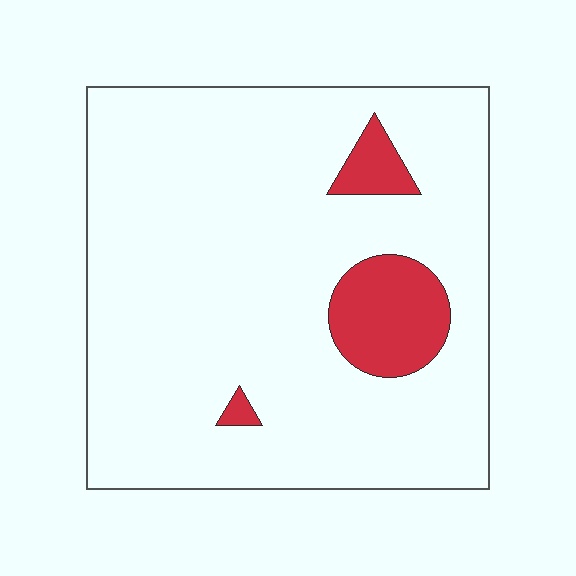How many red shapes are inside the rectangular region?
3.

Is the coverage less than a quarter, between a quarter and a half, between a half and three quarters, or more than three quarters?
Less than a quarter.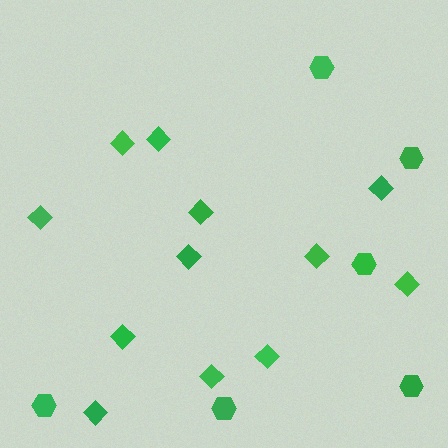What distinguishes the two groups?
There are 2 groups: one group of diamonds (12) and one group of hexagons (6).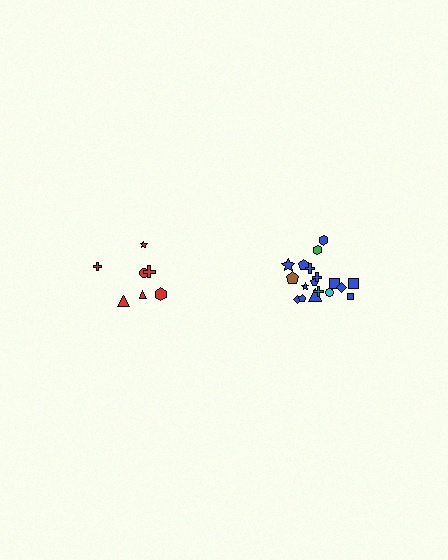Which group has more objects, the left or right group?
The right group.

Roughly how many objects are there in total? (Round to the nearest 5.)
Roughly 25 objects in total.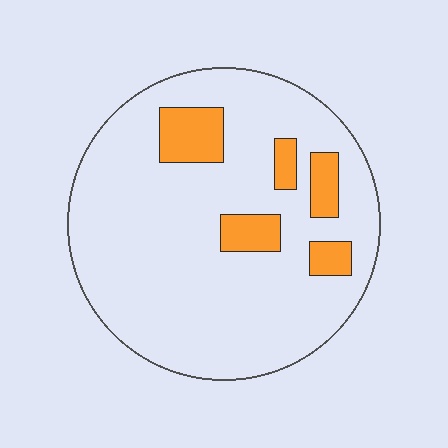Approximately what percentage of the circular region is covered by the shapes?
Approximately 15%.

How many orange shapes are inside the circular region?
5.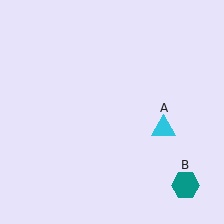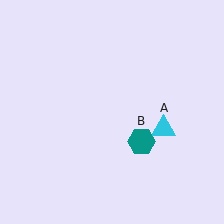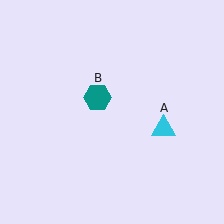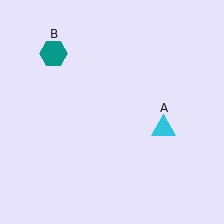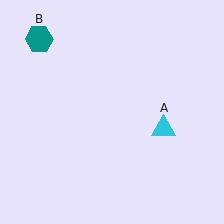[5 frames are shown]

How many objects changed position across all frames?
1 object changed position: teal hexagon (object B).